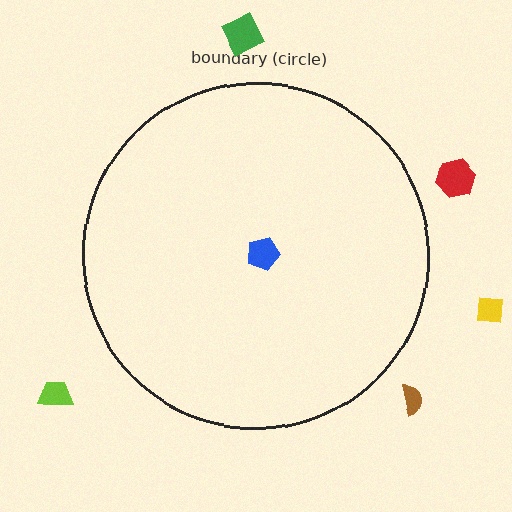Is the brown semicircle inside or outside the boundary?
Outside.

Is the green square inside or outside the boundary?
Outside.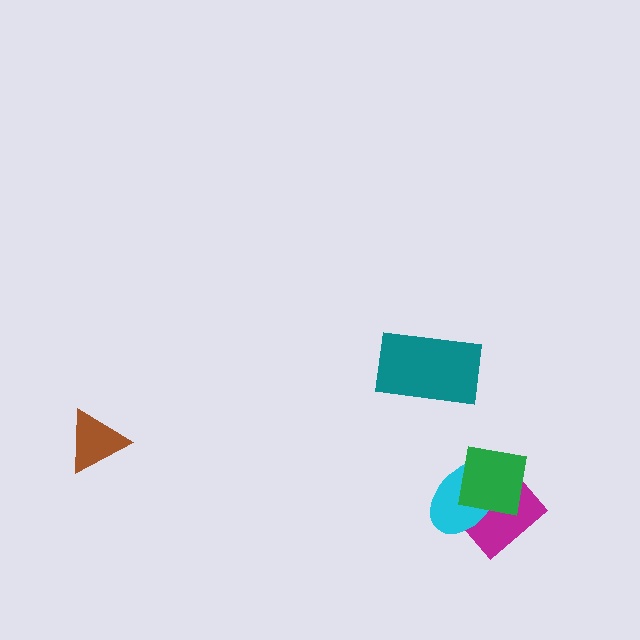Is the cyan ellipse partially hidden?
Yes, it is partially covered by another shape.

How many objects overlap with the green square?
2 objects overlap with the green square.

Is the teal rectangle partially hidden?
No, no other shape covers it.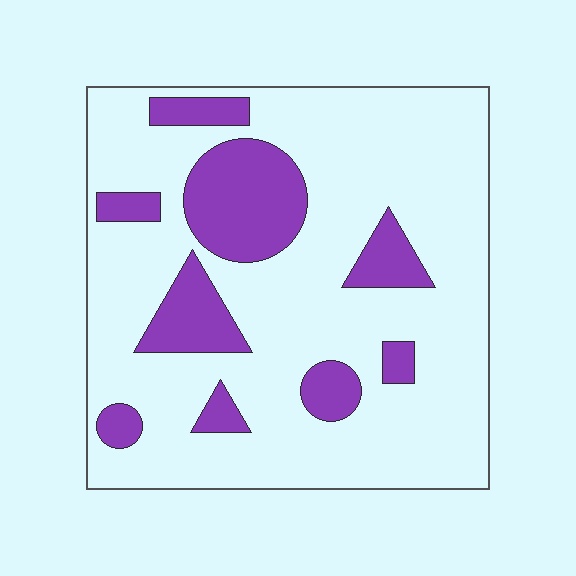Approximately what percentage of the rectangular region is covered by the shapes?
Approximately 20%.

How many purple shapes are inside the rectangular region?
9.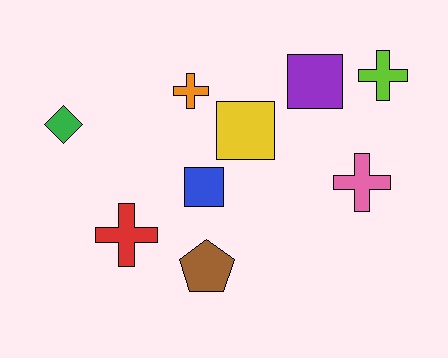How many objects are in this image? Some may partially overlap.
There are 9 objects.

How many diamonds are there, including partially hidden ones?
There is 1 diamond.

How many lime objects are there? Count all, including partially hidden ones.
There is 1 lime object.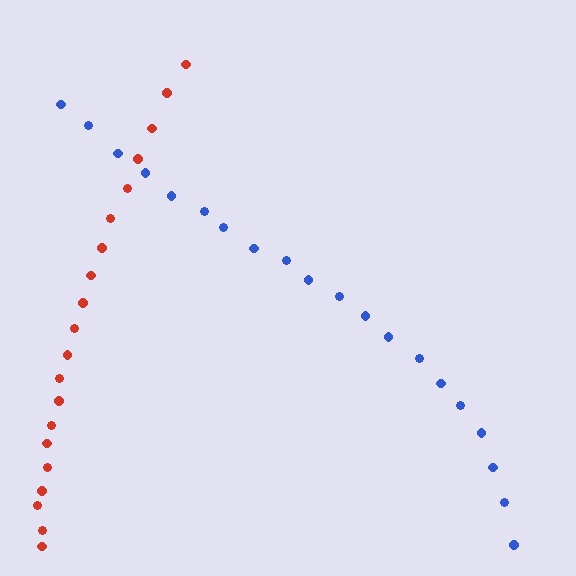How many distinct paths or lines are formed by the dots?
There are 2 distinct paths.